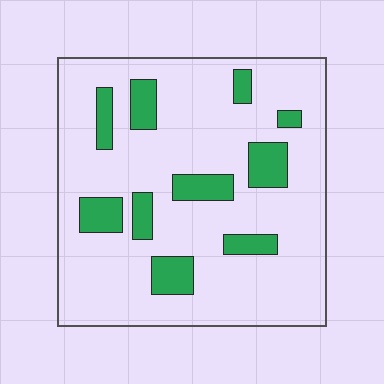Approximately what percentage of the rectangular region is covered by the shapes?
Approximately 15%.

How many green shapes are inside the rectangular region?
10.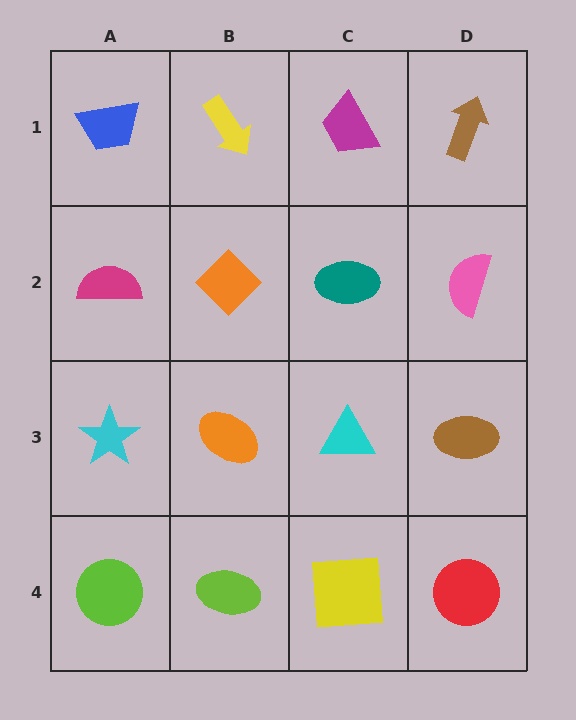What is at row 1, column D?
A brown arrow.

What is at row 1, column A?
A blue trapezoid.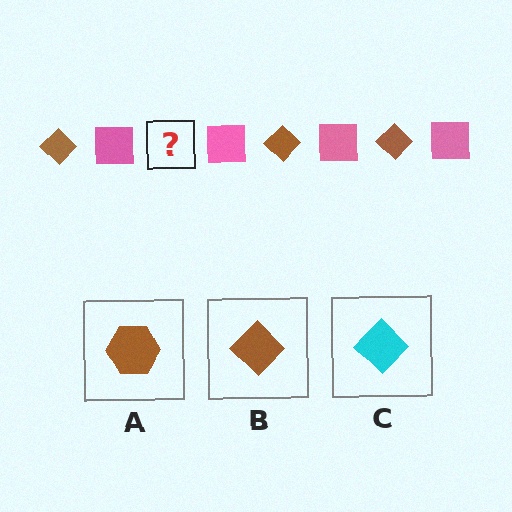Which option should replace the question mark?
Option B.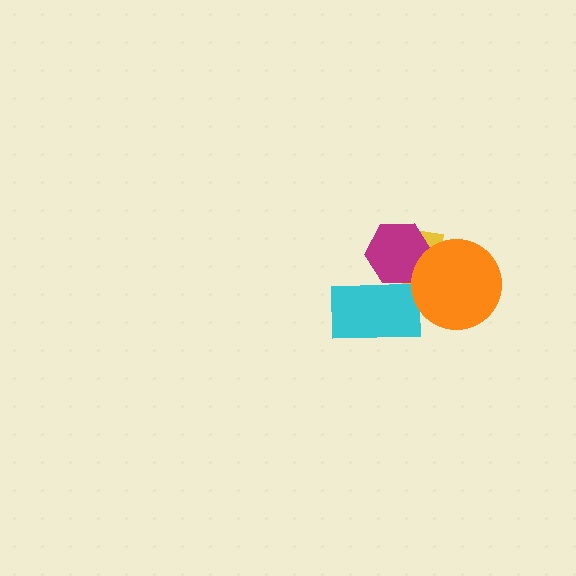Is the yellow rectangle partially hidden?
Yes, it is partially covered by another shape.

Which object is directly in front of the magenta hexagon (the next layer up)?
The cyan rectangle is directly in front of the magenta hexagon.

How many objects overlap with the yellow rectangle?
2 objects overlap with the yellow rectangle.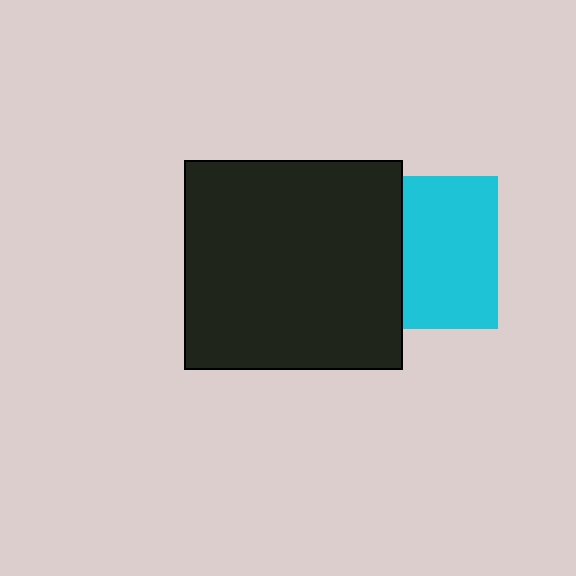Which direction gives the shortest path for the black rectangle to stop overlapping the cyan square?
Moving left gives the shortest separation.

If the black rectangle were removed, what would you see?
You would see the complete cyan square.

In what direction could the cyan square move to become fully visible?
The cyan square could move right. That would shift it out from behind the black rectangle entirely.